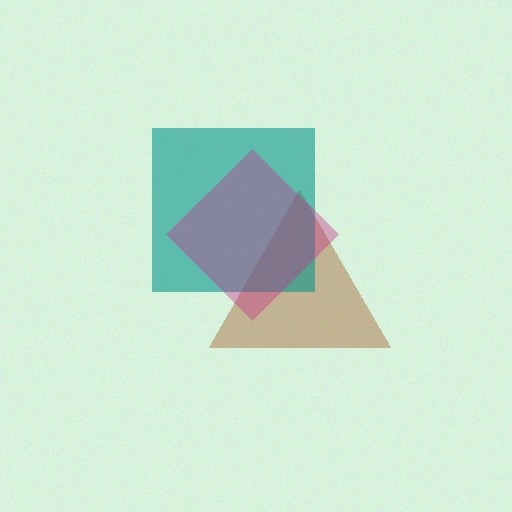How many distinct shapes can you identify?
There are 3 distinct shapes: a brown triangle, a teal square, a magenta diamond.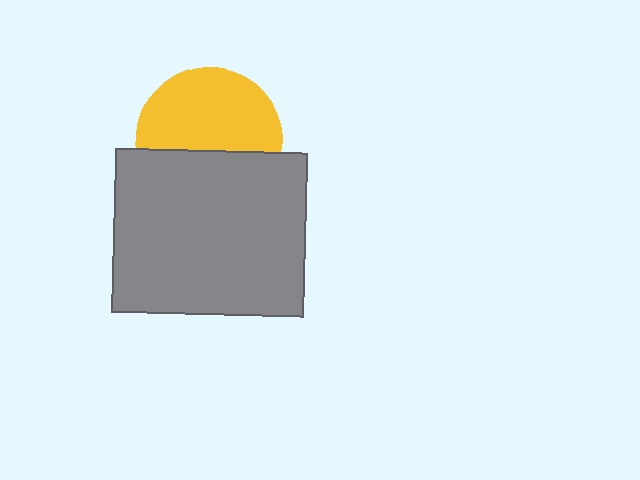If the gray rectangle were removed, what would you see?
You would see the complete yellow circle.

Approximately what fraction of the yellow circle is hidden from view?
Roughly 41% of the yellow circle is hidden behind the gray rectangle.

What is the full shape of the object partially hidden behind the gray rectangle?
The partially hidden object is a yellow circle.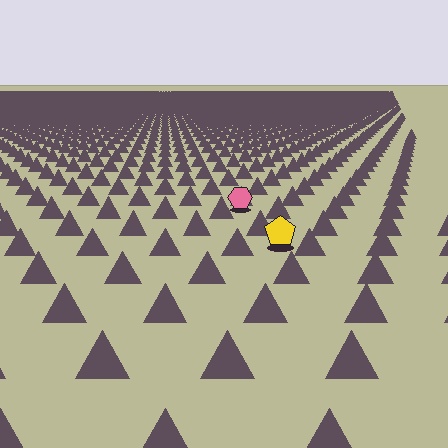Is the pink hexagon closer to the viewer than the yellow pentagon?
No. The yellow pentagon is closer — you can tell from the texture gradient: the ground texture is coarser near it.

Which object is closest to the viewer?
The yellow pentagon is closest. The texture marks near it are larger and more spread out.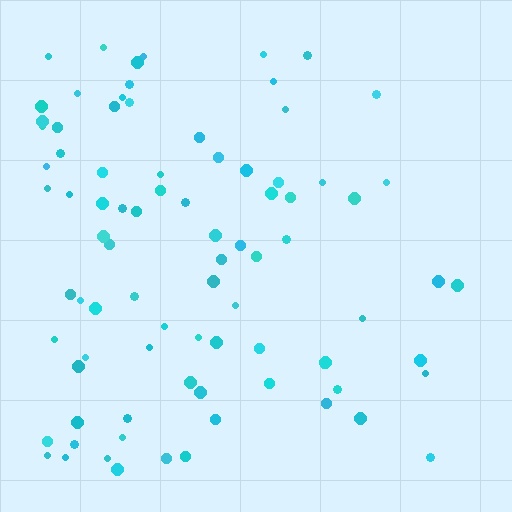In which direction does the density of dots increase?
From right to left, with the left side densest.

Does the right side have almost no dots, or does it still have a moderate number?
Still a moderate number, just noticeably fewer than the left.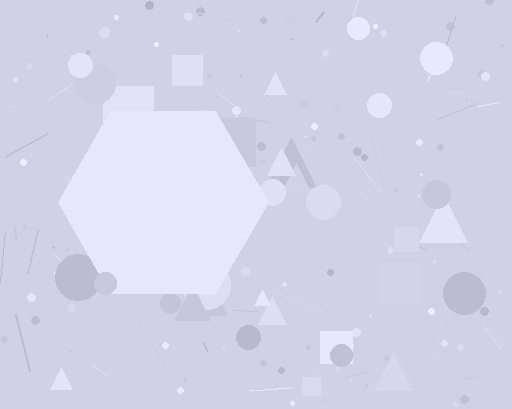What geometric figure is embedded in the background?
A hexagon is embedded in the background.